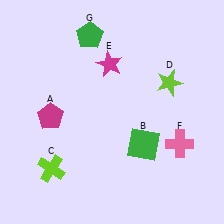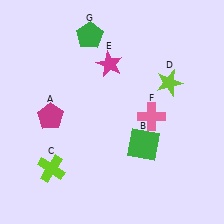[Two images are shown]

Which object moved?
The pink cross (F) moved left.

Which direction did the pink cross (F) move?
The pink cross (F) moved left.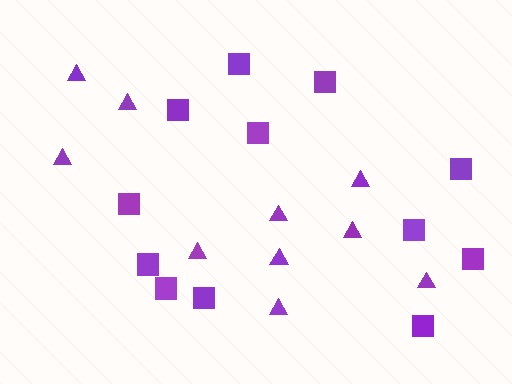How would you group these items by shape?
There are 2 groups: one group of triangles (10) and one group of squares (12).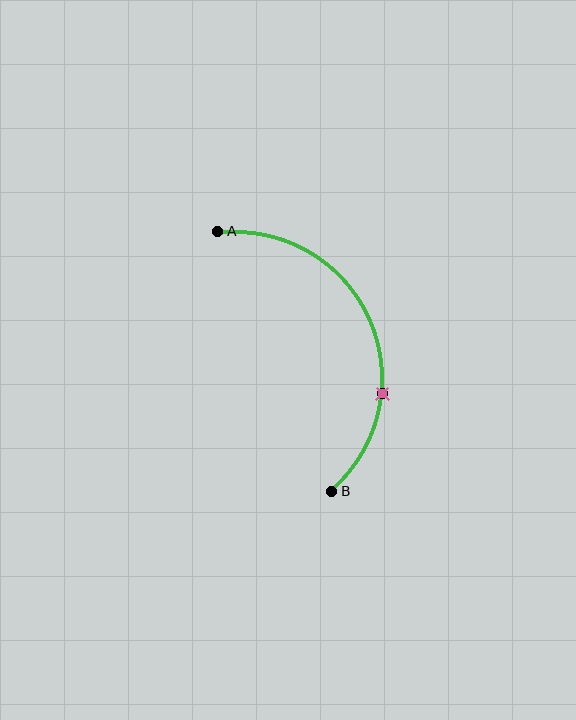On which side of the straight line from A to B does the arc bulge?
The arc bulges to the right of the straight line connecting A and B.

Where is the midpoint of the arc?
The arc midpoint is the point on the curve farthest from the straight line joining A and B. It sits to the right of that line.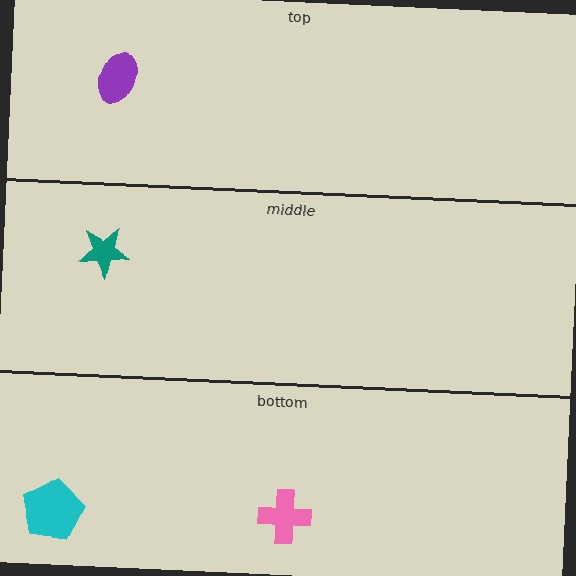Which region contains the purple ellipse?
The top region.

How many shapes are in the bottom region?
2.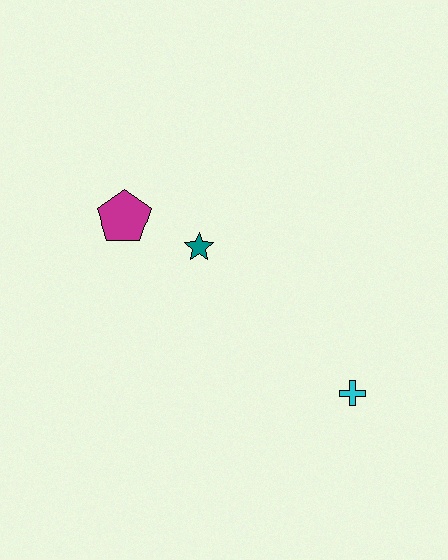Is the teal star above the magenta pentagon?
No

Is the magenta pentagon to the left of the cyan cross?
Yes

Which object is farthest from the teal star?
The cyan cross is farthest from the teal star.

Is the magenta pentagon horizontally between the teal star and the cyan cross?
No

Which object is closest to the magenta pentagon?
The teal star is closest to the magenta pentagon.